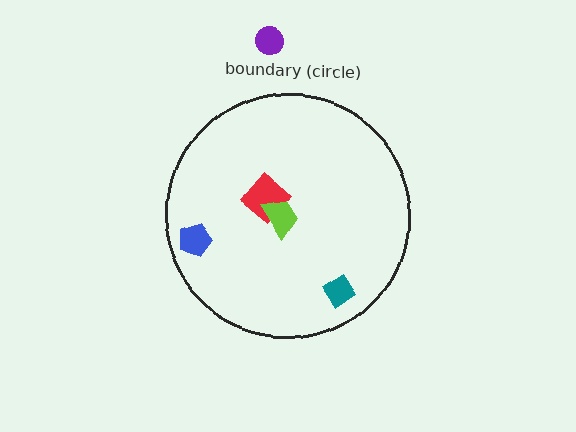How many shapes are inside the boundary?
4 inside, 1 outside.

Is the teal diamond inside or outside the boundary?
Inside.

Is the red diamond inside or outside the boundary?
Inside.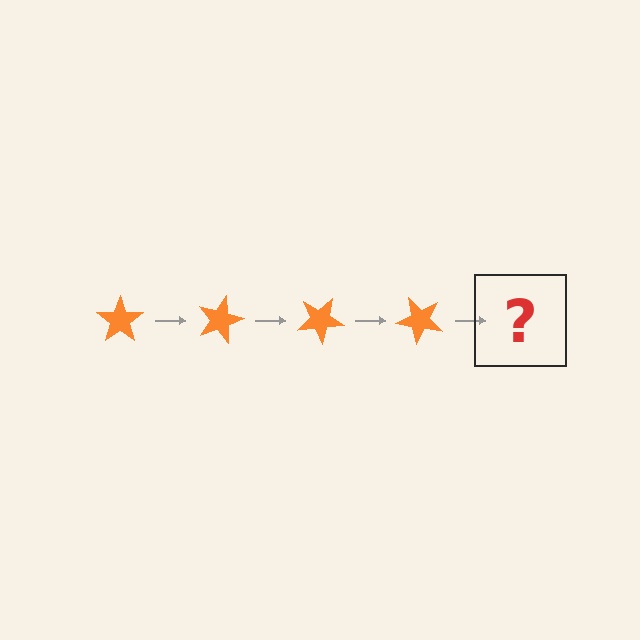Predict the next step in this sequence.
The next step is an orange star rotated 60 degrees.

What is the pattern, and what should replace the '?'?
The pattern is that the star rotates 15 degrees each step. The '?' should be an orange star rotated 60 degrees.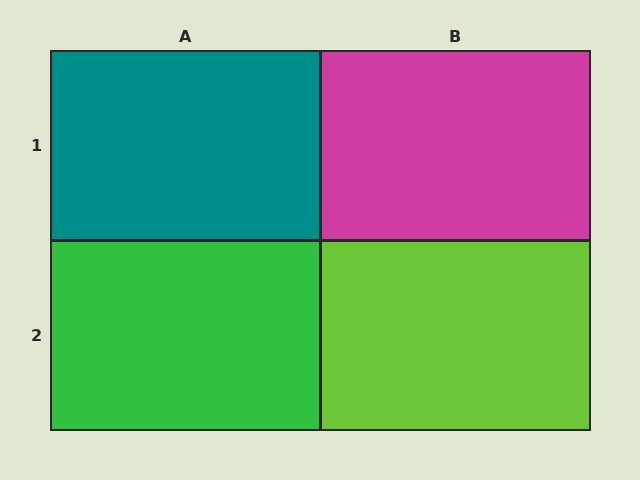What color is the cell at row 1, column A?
Teal.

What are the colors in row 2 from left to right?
Green, lime.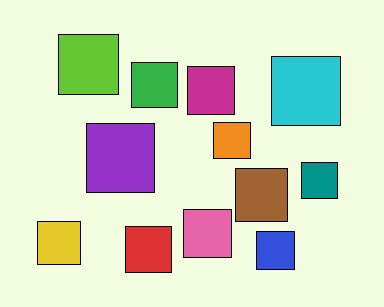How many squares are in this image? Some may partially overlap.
There are 12 squares.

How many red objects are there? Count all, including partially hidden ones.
There is 1 red object.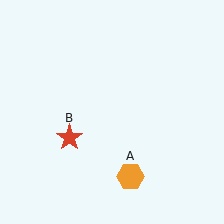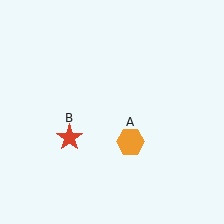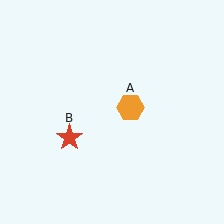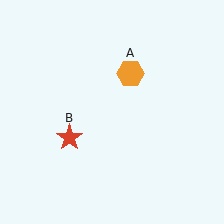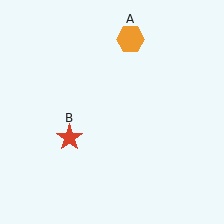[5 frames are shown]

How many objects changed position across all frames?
1 object changed position: orange hexagon (object A).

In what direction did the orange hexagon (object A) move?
The orange hexagon (object A) moved up.